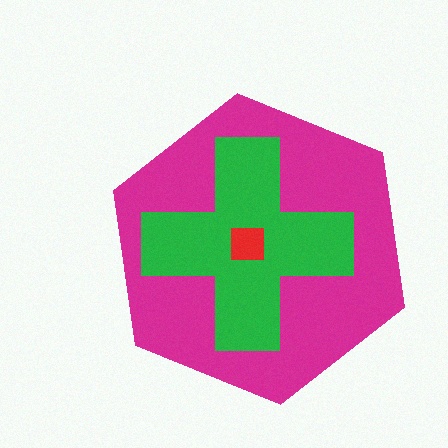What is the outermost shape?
The magenta hexagon.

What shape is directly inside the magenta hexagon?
The green cross.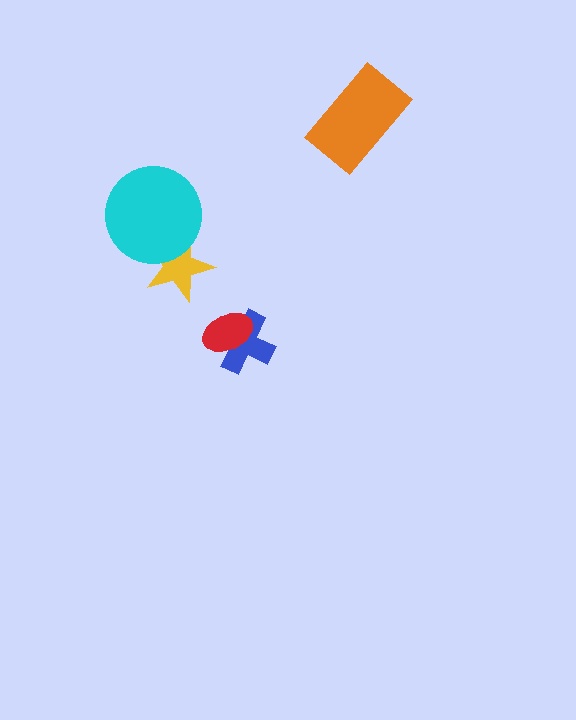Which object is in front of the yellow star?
The cyan circle is in front of the yellow star.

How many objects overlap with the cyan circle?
1 object overlaps with the cyan circle.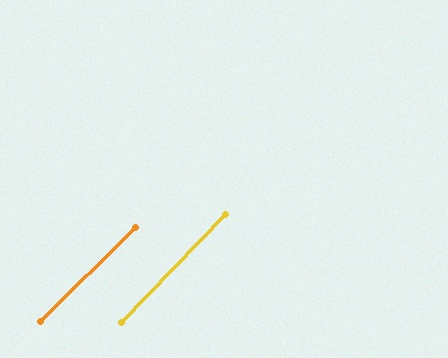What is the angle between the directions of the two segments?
Approximately 1 degree.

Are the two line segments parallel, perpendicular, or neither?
Parallel — their directions differ by only 1.2°.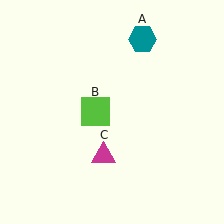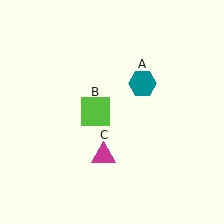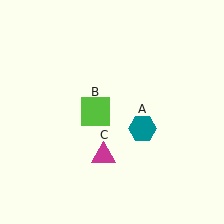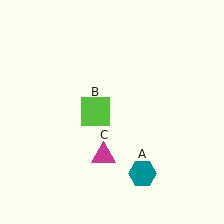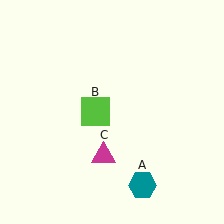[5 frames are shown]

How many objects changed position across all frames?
1 object changed position: teal hexagon (object A).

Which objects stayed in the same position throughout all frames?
Lime square (object B) and magenta triangle (object C) remained stationary.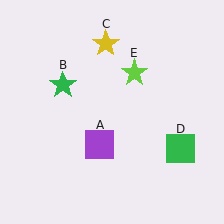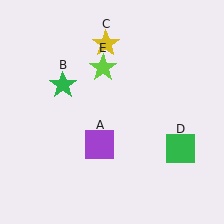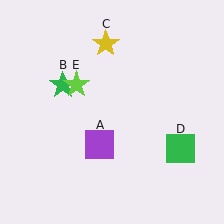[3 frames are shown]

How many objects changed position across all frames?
1 object changed position: lime star (object E).